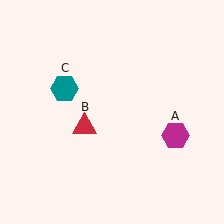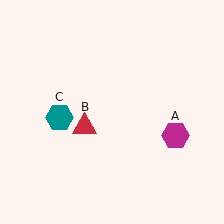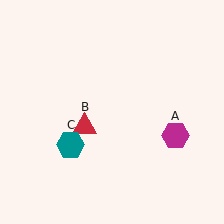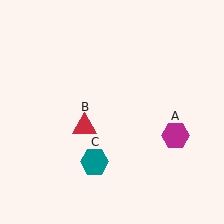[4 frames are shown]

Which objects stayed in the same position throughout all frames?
Magenta hexagon (object A) and red triangle (object B) remained stationary.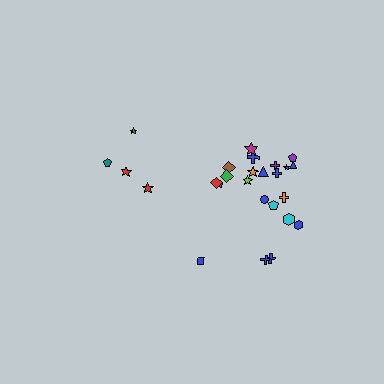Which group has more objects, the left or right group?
The right group.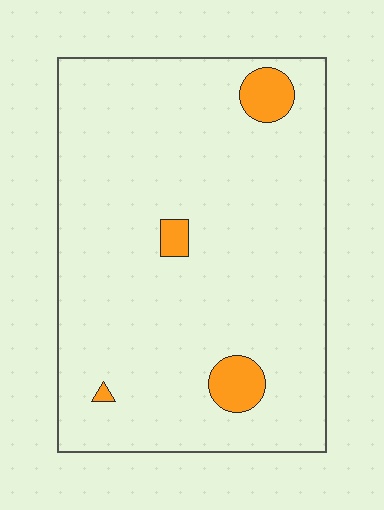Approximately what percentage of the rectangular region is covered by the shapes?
Approximately 5%.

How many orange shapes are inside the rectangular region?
4.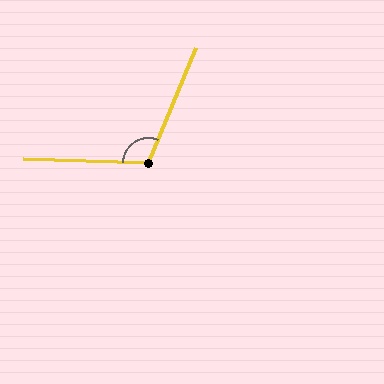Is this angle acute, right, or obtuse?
It is obtuse.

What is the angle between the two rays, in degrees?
Approximately 111 degrees.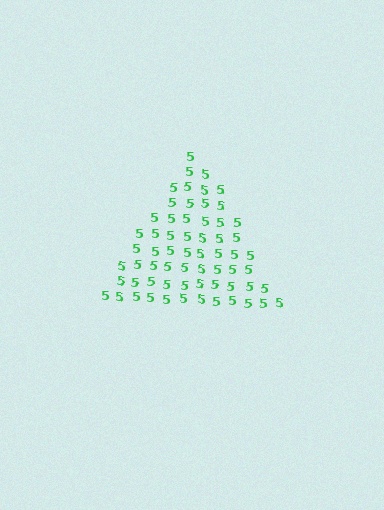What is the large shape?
The large shape is a triangle.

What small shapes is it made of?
It is made of small digit 5's.